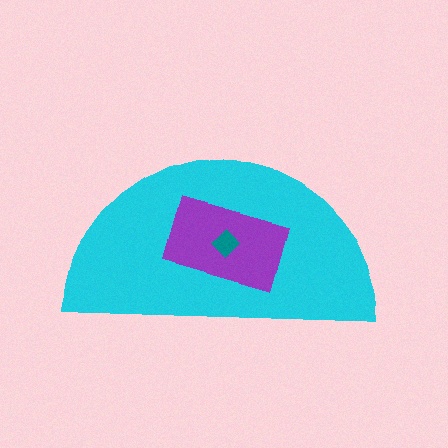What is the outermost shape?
The cyan semicircle.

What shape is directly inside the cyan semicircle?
The purple rectangle.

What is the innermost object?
The teal diamond.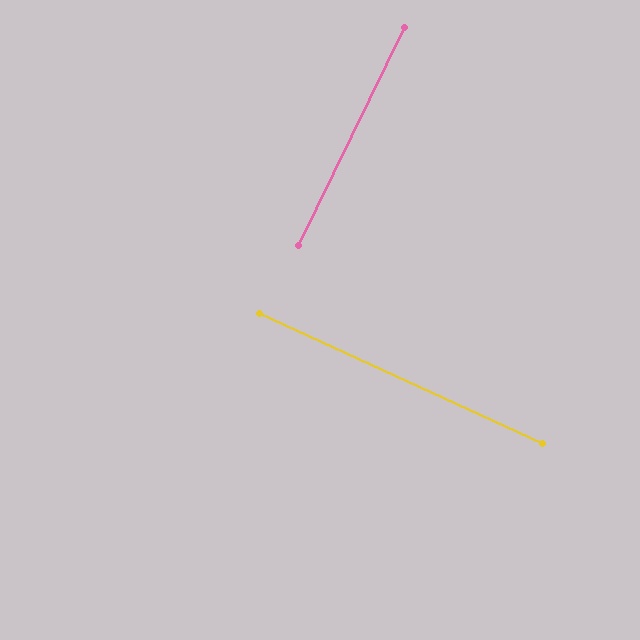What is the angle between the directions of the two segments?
Approximately 89 degrees.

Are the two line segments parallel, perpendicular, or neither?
Perpendicular — they meet at approximately 89°.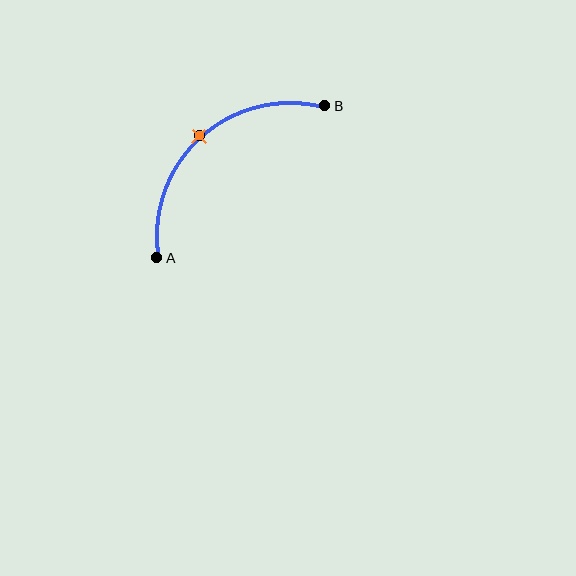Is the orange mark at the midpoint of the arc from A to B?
Yes. The orange mark lies on the arc at equal arc-length from both A and B — it is the arc midpoint.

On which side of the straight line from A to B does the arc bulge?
The arc bulges above and to the left of the straight line connecting A and B.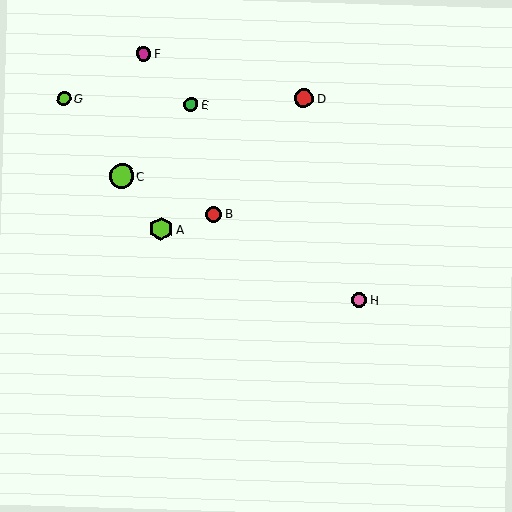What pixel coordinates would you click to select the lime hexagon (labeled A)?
Click at (161, 229) to select the lime hexagon A.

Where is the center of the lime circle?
The center of the lime circle is at (64, 99).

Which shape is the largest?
The lime circle (labeled C) is the largest.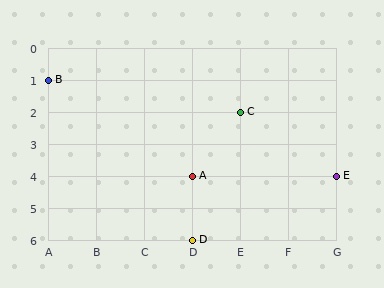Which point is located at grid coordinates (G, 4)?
Point E is at (G, 4).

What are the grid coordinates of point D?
Point D is at grid coordinates (D, 6).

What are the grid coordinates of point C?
Point C is at grid coordinates (E, 2).